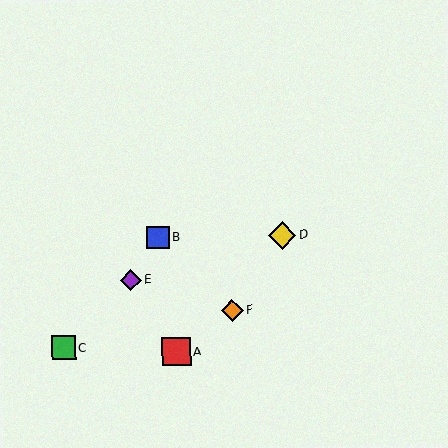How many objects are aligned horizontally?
2 objects (B, D) are aligned horizontally.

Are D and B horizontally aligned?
Yes, both are at y≈235.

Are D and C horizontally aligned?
No, D is at y≈235 and C is at y≈348.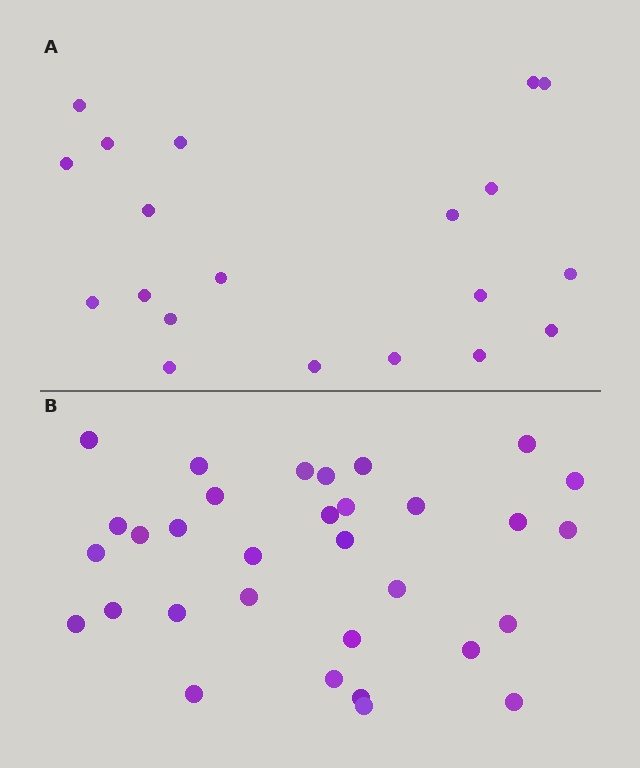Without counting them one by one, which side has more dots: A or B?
Region B (the bottom region) has more dots.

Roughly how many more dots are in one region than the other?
Region B has roughly 12 or so more dots than region A.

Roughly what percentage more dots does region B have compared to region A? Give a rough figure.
About 60% more.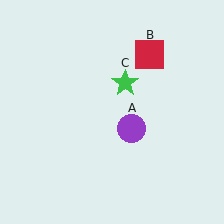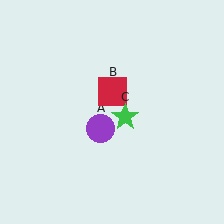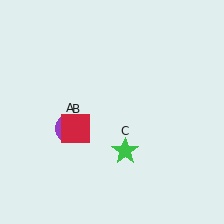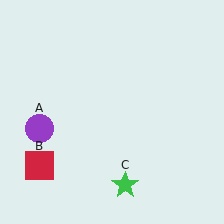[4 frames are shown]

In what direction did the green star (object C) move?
The green star (object C) moved down.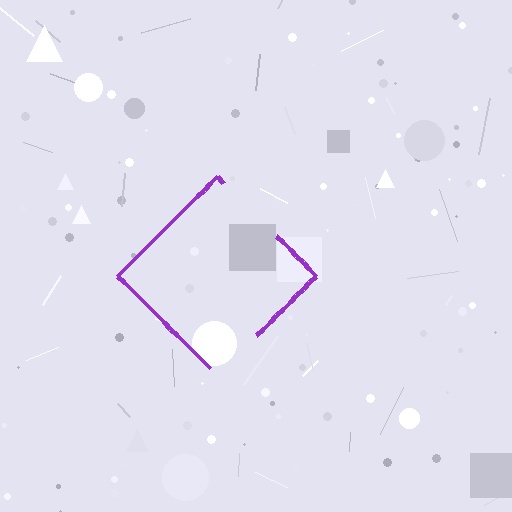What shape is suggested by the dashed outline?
The dashed outline suggests a diamond.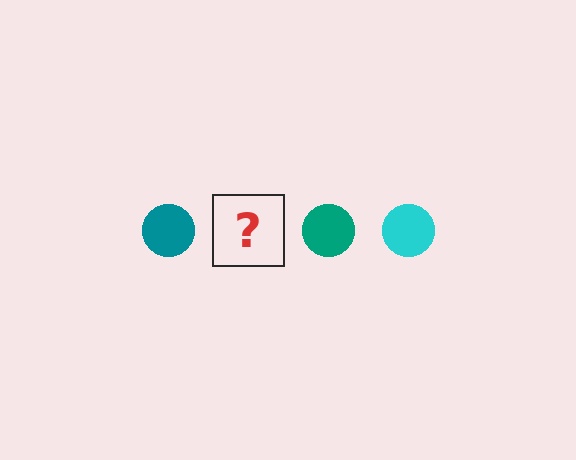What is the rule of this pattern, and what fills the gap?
The rule is that the pattern cycles through teal, cyan circles. The gap should be filled with a cyan circle.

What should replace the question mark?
The question mark should be replaced with a cyan circle.